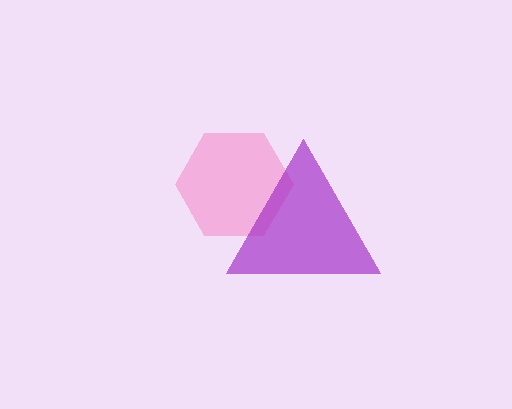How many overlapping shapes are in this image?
There are 2 overlapping shapes in the image.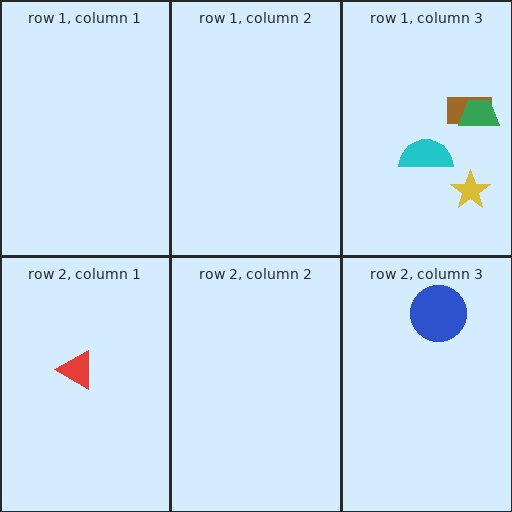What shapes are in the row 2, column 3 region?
The blue circle.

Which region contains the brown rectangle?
The row 1, column 3 region.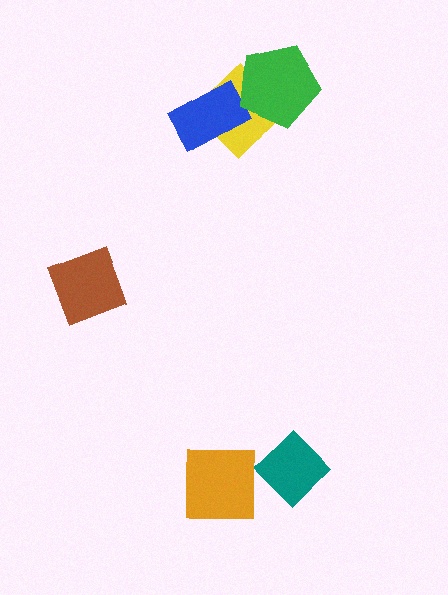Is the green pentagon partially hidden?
No, no other shape covers it.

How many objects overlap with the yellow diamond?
2 objects overlap with the yellow diamond.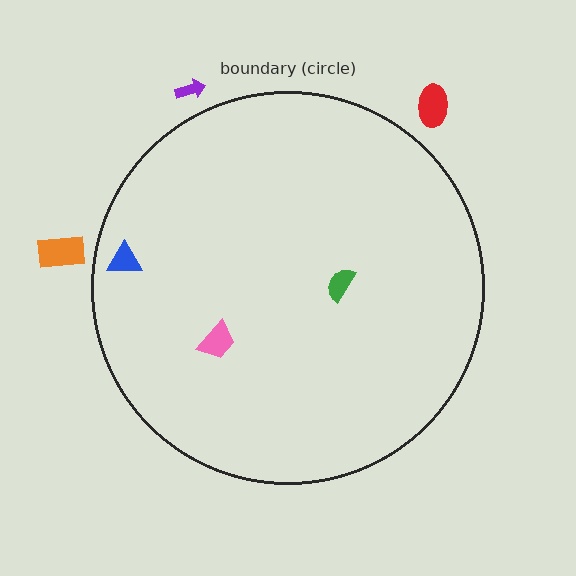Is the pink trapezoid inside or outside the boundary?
Inside.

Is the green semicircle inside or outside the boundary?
Inside.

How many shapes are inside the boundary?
3 inside, 3 outside.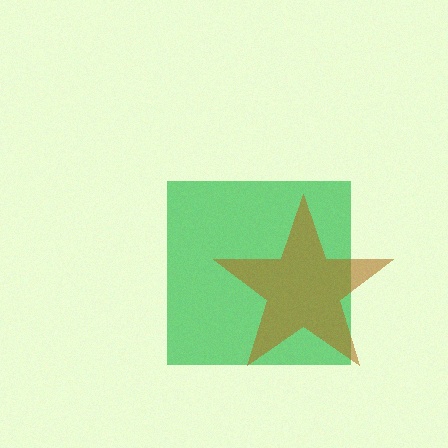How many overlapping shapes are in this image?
There are 2 overlapping shapes in the image.